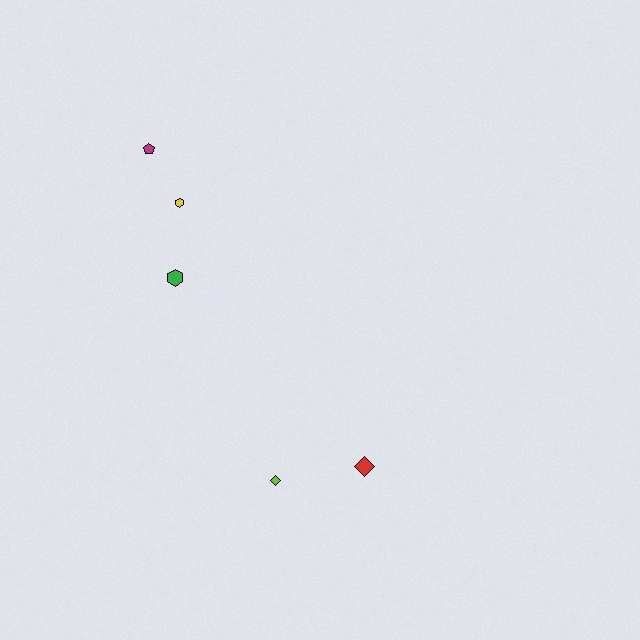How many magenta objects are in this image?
There is 1 magenta object.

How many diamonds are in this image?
There are 2 diamonds.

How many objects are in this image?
There are 5 objects.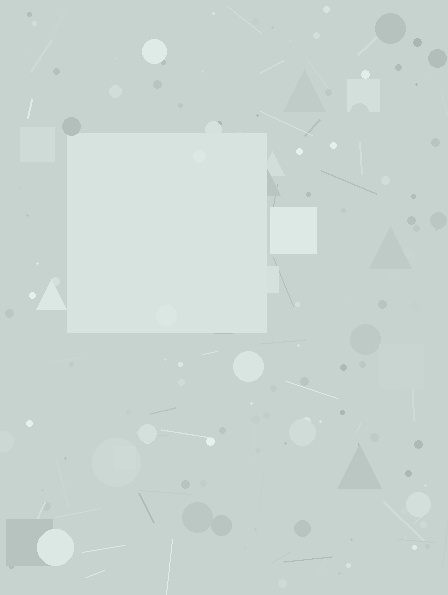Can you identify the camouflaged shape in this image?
The camouflaged shape is a square.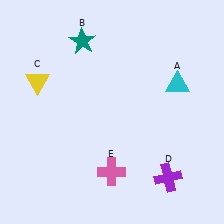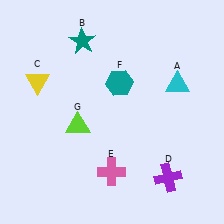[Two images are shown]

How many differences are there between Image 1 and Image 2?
There are 2 differences between the two images.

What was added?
A teal hexagon (F), a lime triangle (G) were added in Image 2.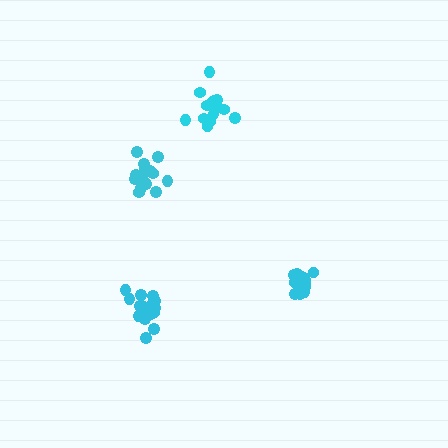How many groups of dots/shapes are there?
There are 4 groups.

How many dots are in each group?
Group 1: 14 dots, Group 2: 17 dots, Group 3: 15 dots, Group 4: 16 dots (62 total).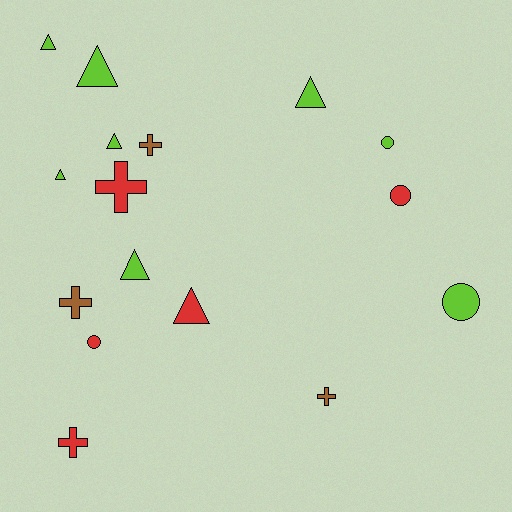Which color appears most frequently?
Lime, with 8 objects.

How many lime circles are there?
There are 2 lime circles.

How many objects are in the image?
There are 16 objects.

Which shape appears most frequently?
Triangle, with 7 objects.